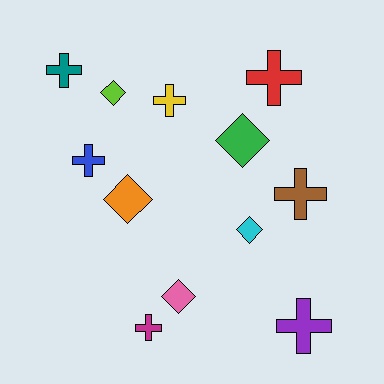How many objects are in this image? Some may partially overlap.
There are 12 objects.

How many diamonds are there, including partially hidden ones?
There are 5 diamonds.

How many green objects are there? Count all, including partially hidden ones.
There is 1 green object.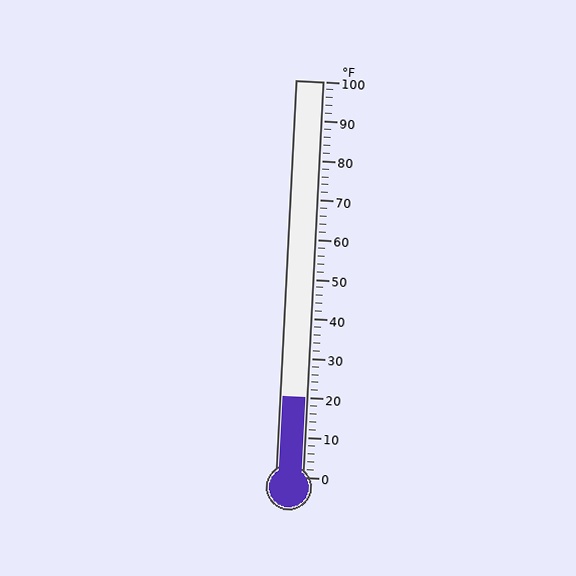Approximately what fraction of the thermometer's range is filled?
The thermometer is filled to approximately 20% of its range.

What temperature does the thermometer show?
The thermometer shows approximately 20°F.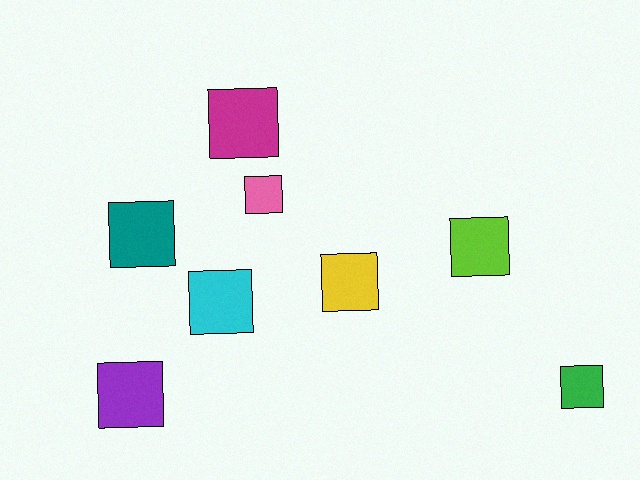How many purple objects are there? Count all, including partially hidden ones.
There is 1 purple object.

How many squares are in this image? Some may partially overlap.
There are 8 squares.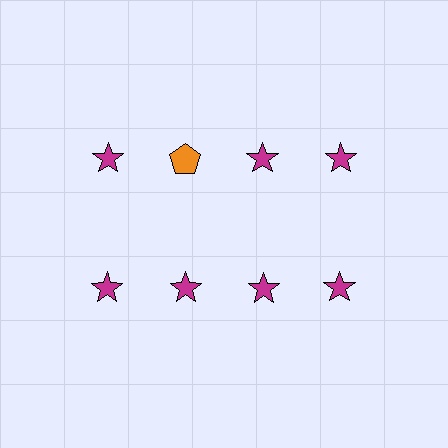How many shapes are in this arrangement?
There are 8 shapes arranged in a grid pattern.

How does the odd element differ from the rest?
It differs in both color (orange instead of magenta) and shape (pentagon instead of star).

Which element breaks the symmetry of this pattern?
The orange pentagon in the top row, second from left column breaks the symmetry. All other shapes are magenta stars.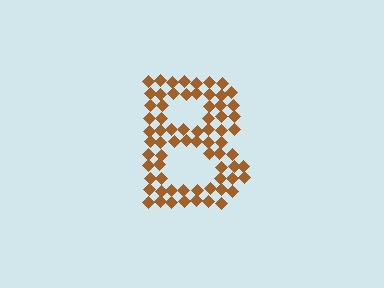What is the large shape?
The large shape is the letter B.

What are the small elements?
The small elements are diamonds.